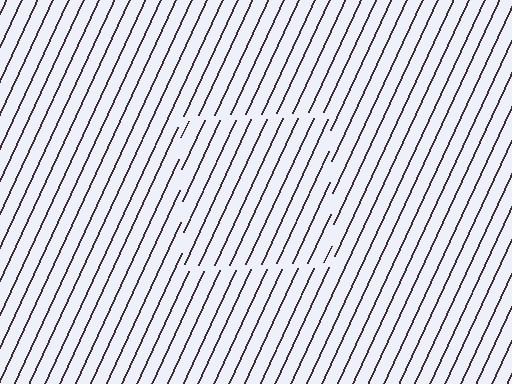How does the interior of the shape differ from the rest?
The interior of the shape contains the same grating, shifted by half a period — the contour is defined by the phase discontinuity where line-ends from the inner and outer gratings abut.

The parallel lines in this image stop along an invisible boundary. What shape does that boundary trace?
An illusory square. The interior of the shape contains the same grating, shifted by half a period — the contour is defined by the phase discontinuity where line-ends from the inner and outer gratings abut.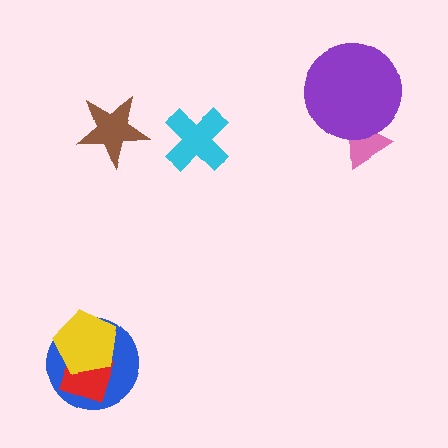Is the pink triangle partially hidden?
Yes, it is partially covered by another shape.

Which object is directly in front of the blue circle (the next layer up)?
The red diamond is directly in front of the blue circle.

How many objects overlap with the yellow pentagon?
2 objects overlap with the yellow pentagon.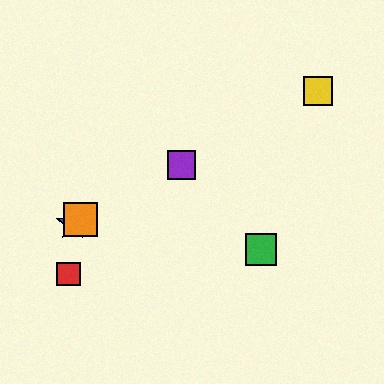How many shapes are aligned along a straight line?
4 shapes (the blue star, the yellow square, the purple square, the orange square) are aligned along a straight line.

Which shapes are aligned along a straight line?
The blue star, the yellow square, the purple square, the orange square are aligned along a straight line.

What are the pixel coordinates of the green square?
The green square is at (261, 249).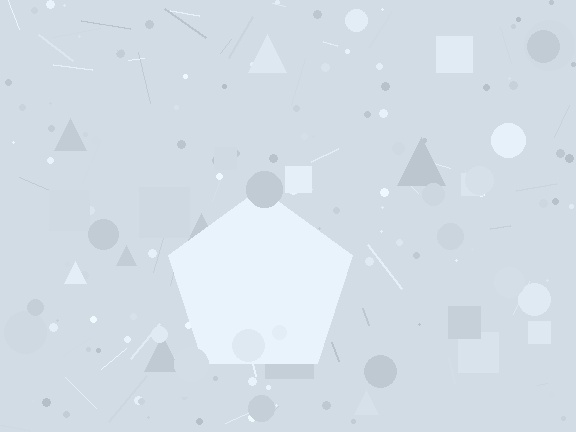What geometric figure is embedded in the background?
A pentagon is embedded in the background.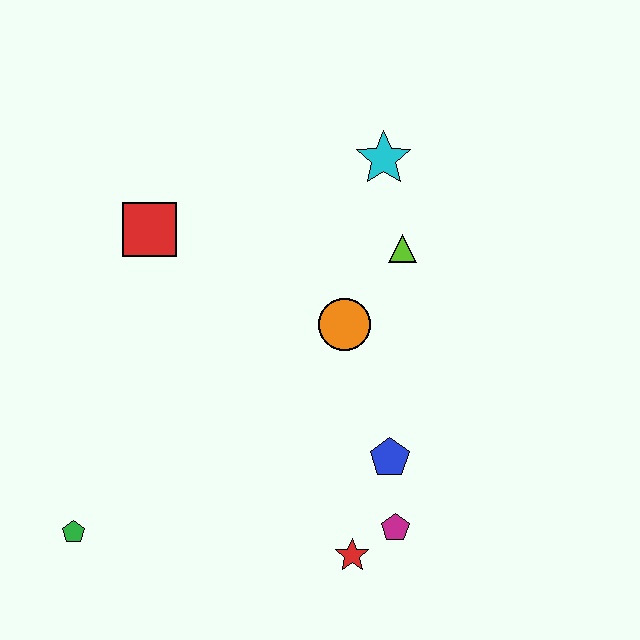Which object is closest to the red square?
The orange circle is closest to the red square.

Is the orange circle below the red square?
Yes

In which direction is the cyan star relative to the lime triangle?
The cyan star is above the lime triangle.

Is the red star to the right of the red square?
Yes